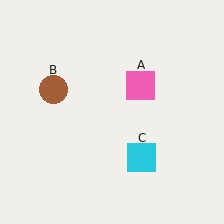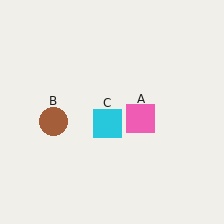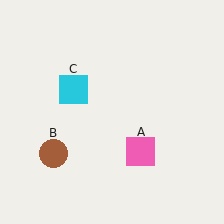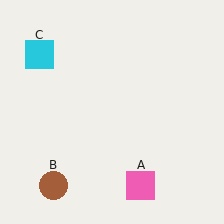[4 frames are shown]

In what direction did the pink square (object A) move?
The pink square (object A) moved down.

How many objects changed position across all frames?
3 objects changed position: pink square (object A), brown circle (object B), cyan square (object C).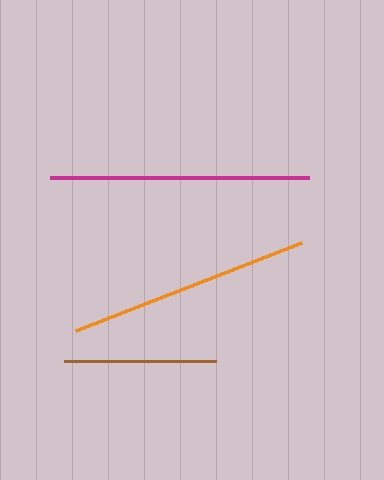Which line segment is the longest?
The magenta line is the longest at approximately 260 pixels.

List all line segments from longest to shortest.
From longest to shortest: magenta, orange, brown.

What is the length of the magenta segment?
The magenta segment is approximately 260 pixels long.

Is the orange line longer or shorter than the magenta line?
The magenta line is longer than the orange line.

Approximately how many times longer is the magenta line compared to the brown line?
The magenta line is approximately 1.7 times the length of the brown line.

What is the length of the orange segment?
The orange segment is approximately 243 pixels long.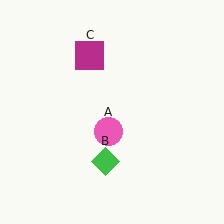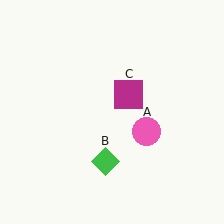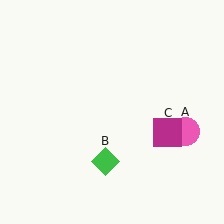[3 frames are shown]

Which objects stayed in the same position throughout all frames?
Green diamond (object B) remained stationary.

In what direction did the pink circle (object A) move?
The pink circle (object A) moved right.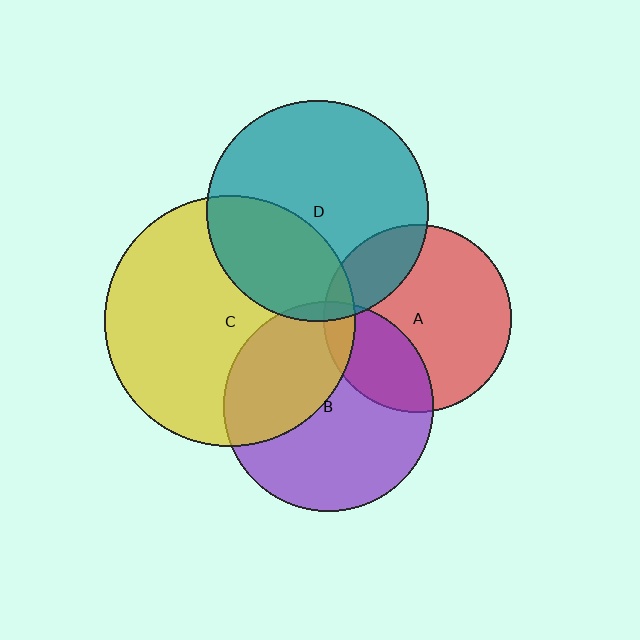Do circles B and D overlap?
Yes.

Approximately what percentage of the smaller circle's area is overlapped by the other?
Approximately 5%.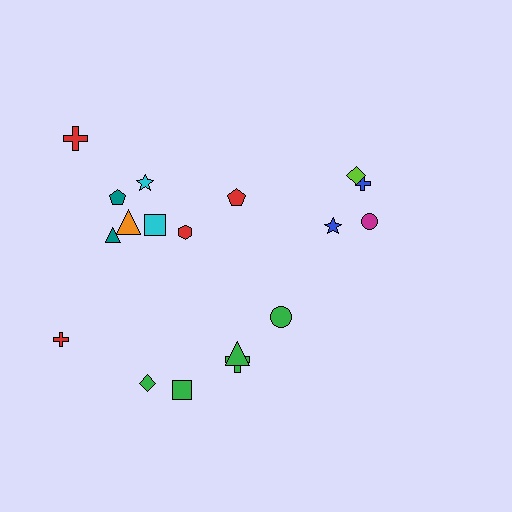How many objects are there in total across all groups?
There are 18 objects.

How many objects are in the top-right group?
There are 4 objects.